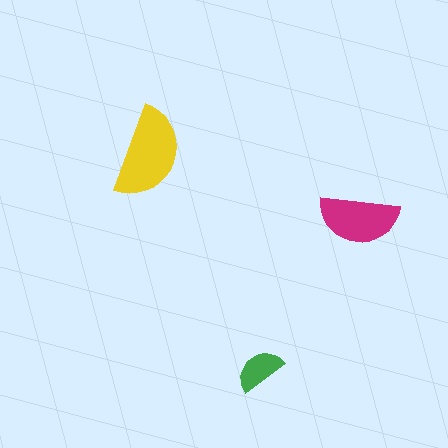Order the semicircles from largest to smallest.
the yellow one, the magenta one, the green one.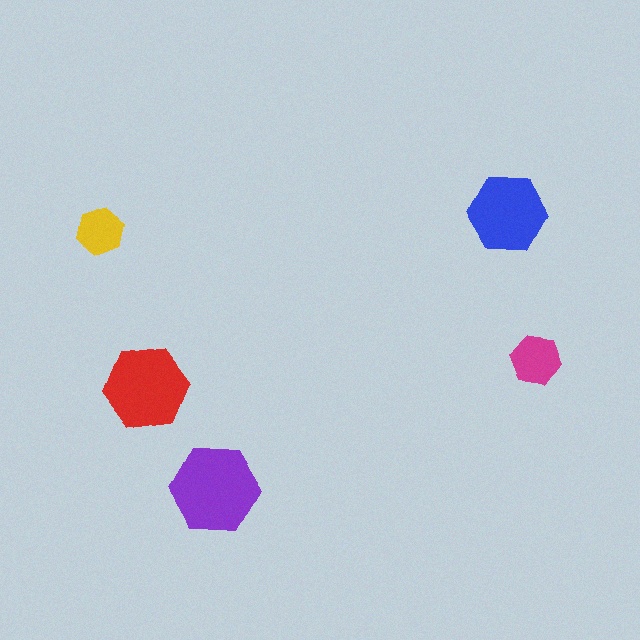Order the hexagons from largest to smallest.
the purple one, the red one, the blue one, the magenta one, the yellow one.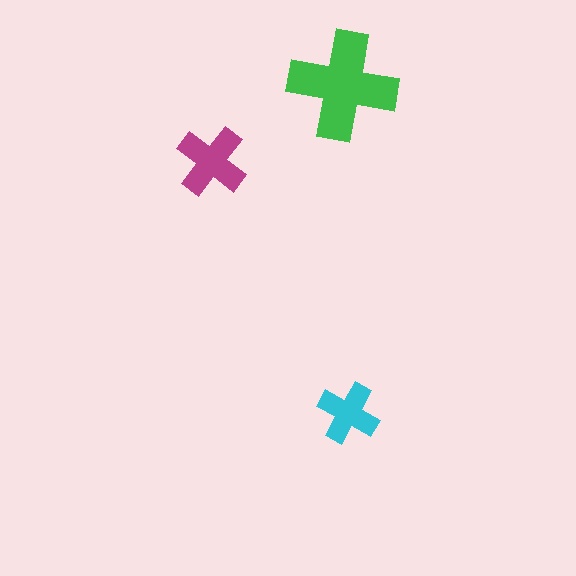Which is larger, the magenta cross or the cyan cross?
The magenta one.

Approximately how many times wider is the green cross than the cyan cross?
About 2 times wider.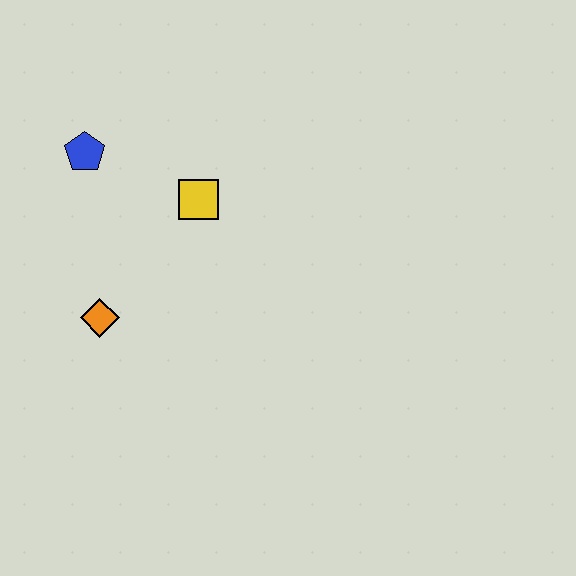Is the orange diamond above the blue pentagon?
No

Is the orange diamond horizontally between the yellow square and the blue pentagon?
Yes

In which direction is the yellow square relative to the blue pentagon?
The yellow square is to the right of the blue pentagon.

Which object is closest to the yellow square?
The blue pentagon is closest to the yellow square.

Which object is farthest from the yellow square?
The orange diamond is farthest from the yellow square.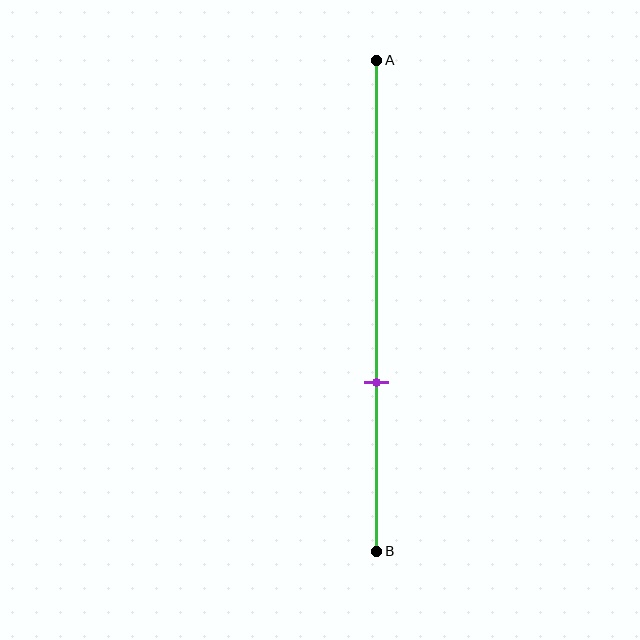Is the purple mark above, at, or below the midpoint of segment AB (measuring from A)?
The purple mark is below the midpoint of segment AB.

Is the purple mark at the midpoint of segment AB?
No, the mark is at about 65% from A, not at the 50% midpoint.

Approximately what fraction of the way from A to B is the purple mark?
The purple mark is approximately 65% of the way from A to B.